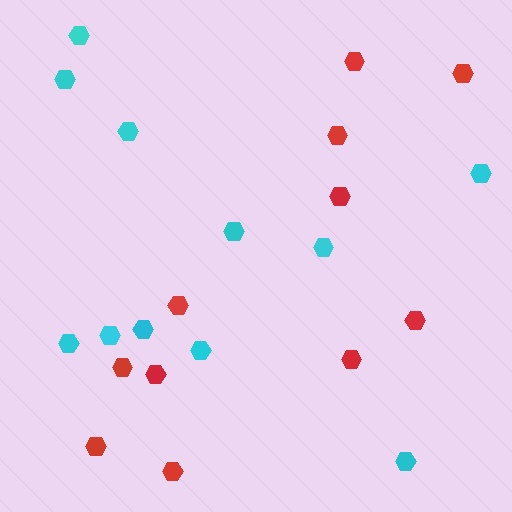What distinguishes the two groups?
There are 2 groups: one group of red hexagons (11) and one group of cyan hexagons (11).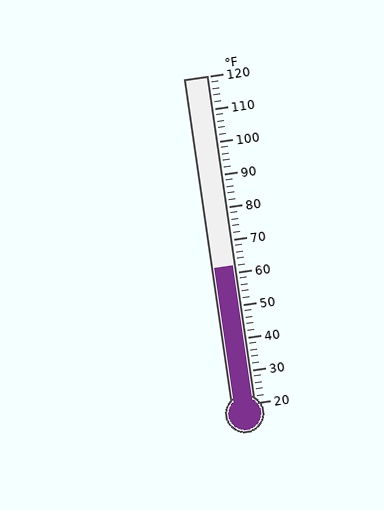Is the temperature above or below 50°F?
The temperature is above 50°F.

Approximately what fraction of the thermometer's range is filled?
The thermometer is filled to approximately 40% of its range.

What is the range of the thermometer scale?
The thermometer scale ranges from 20°F to 120°F.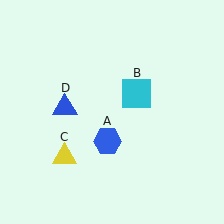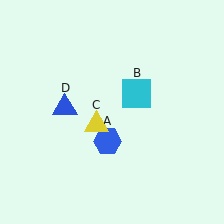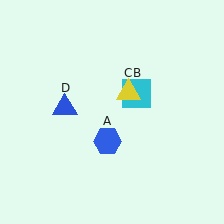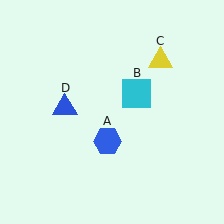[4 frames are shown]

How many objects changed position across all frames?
1 object changed position: yellow triangle (object C).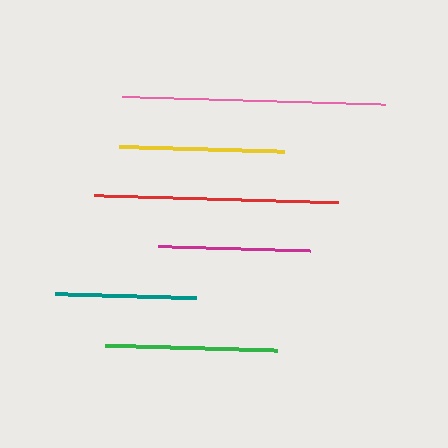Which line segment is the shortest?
The teal line is the shortest at approximately 141 pixels.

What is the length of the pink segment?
The pink segment is approximately 263 pixels long.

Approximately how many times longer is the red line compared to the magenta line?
The red line is approximately 1.6 times the length of the magenta line.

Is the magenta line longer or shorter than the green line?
The green line is longer than the magenta line.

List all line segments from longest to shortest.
From longest to shortest: pink, red, green, yellow, magenta, teal.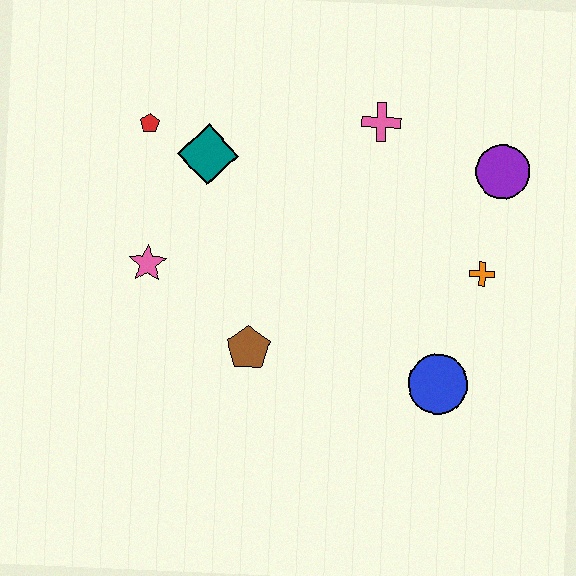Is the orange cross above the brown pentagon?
Yes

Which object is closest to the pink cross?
The purple circle is closest to the pink cross.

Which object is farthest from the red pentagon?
The blue circle is farthest from the red pentagon.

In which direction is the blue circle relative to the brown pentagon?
The blue circle is to the right of the brown pentagon.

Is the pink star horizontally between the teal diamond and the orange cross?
No